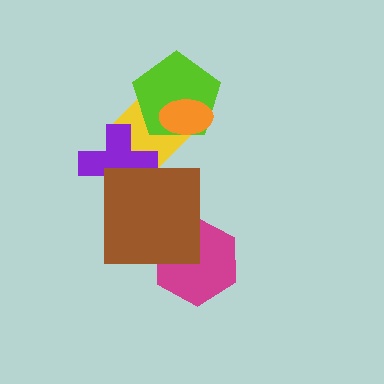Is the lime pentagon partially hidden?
Yes, it is partially covered by another shape.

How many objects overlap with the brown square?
2 objects overlap with the brown square.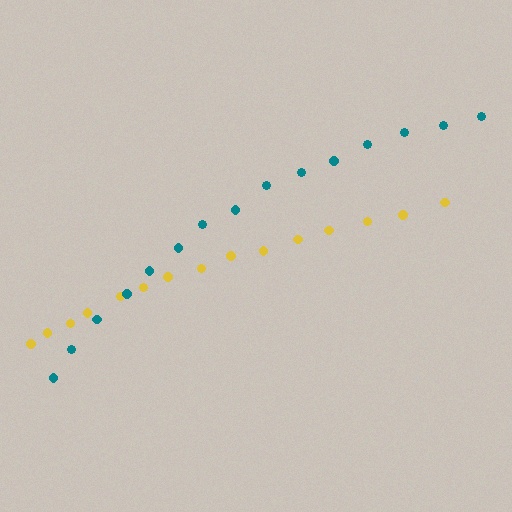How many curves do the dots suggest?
There are 2 distinct paths.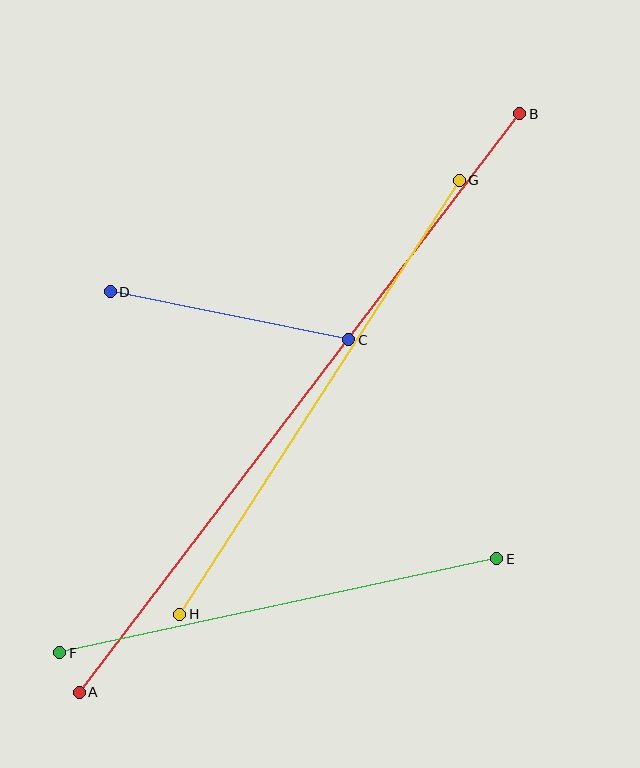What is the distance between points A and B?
The distance is approximately 727 pixels.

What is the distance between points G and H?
The distance is approximately 516 pixels.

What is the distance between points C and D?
The distance is approximately 244 pixels.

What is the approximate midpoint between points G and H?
The midpoint is at approximately (319, 397) pixels.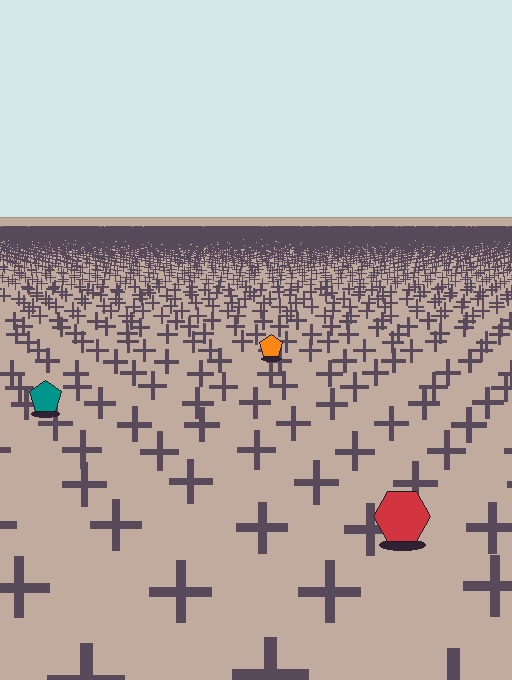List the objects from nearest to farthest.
From nearest to farthest: the red hexagon, the teal pentagon, the orange pentagon.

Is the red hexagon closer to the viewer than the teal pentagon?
Yes. The red hexagon is closer — you can tell from the texture gradient: the ground texture is coarser near it.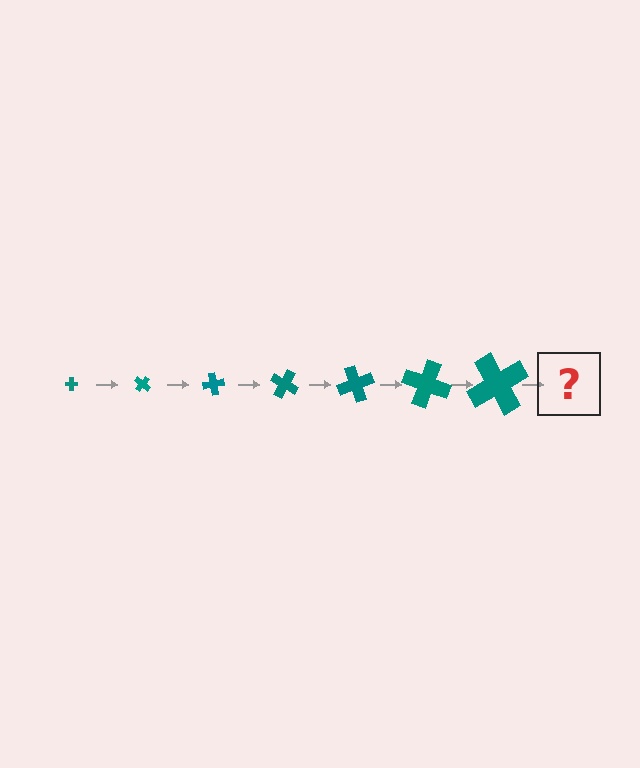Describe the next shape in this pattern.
It should be a cross, larger than the previous one and rotated 280 degrees from the start.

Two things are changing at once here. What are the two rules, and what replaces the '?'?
The two rules are that the cross grows larger each step and it rotates 40 degrees each step. The '?' should be a cross, larger than the previous one and rotated 280 degrees from the start.